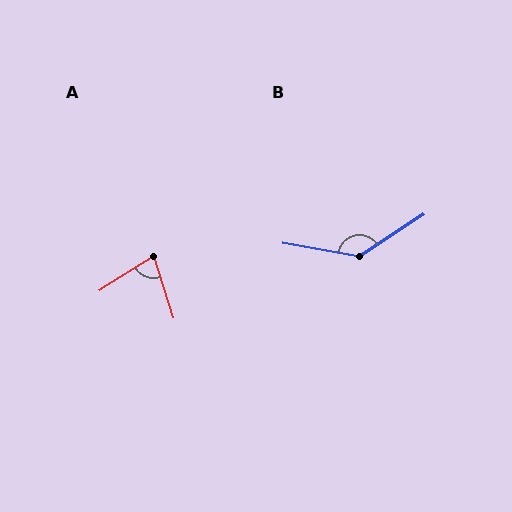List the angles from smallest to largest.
A (75°), B (136°).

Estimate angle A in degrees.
Approximately 75 degrees.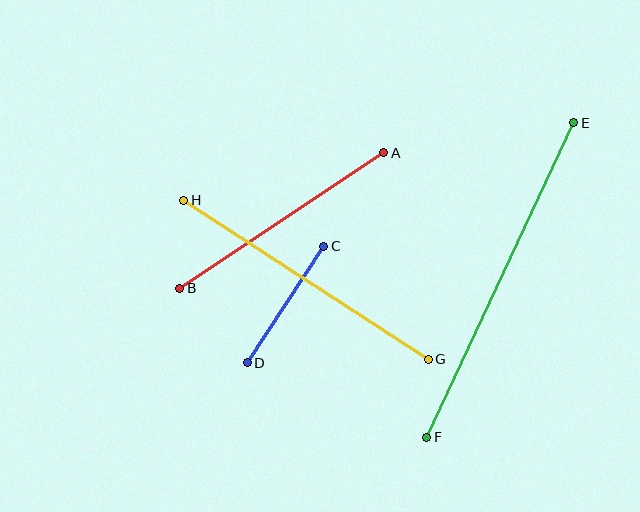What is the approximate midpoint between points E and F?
The midpoint is at approximately (500, 280) pixels.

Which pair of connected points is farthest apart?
Points E and F are farthest apart.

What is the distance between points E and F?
The distance is approximately 347 pixels.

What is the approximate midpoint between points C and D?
The midpoint is at approximately (285, 304) pixels.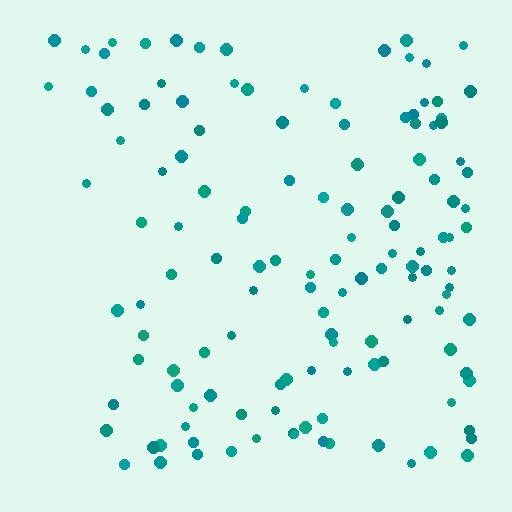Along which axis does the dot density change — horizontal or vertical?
Horizontal.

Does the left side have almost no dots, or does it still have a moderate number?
Still a moderate number, just noticeably fewer than the right.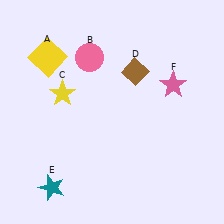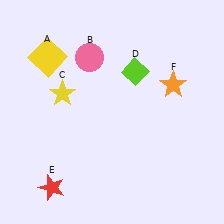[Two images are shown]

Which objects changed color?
D changed from brown to lime. E changed from teal to red. F changed from pink to orange.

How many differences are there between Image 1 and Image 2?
There are 3 differences between the two images.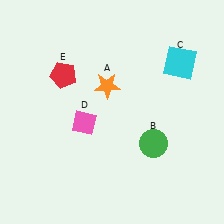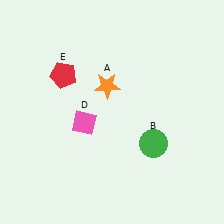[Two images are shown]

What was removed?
The cyan square (C) was removed in Image 2.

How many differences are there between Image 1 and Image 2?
There is 1 difference between the two images.